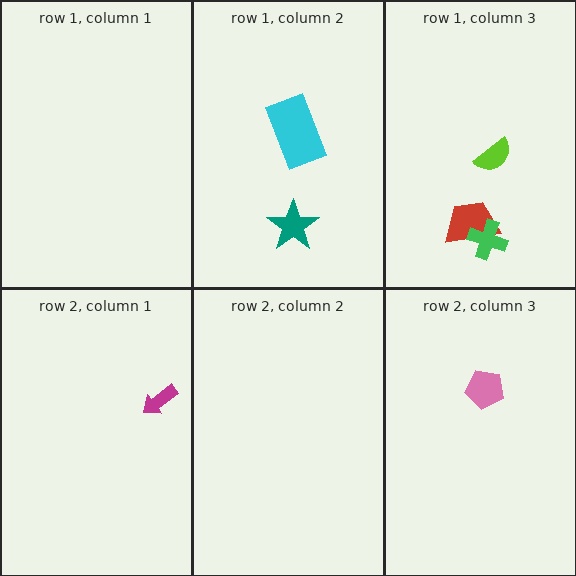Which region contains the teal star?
The row 1, column 2 region.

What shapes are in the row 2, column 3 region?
The pink pentagon.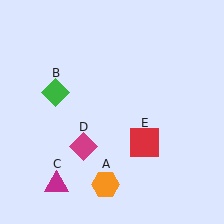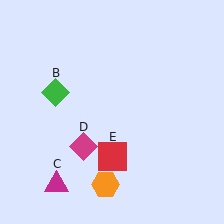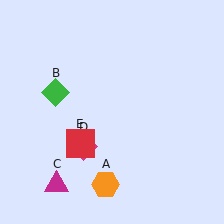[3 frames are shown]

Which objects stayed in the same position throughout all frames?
Orange hexagon (object A) and green diamond (object B) and magenta triangle (object C) and magenta diamond (object D) remained stationary.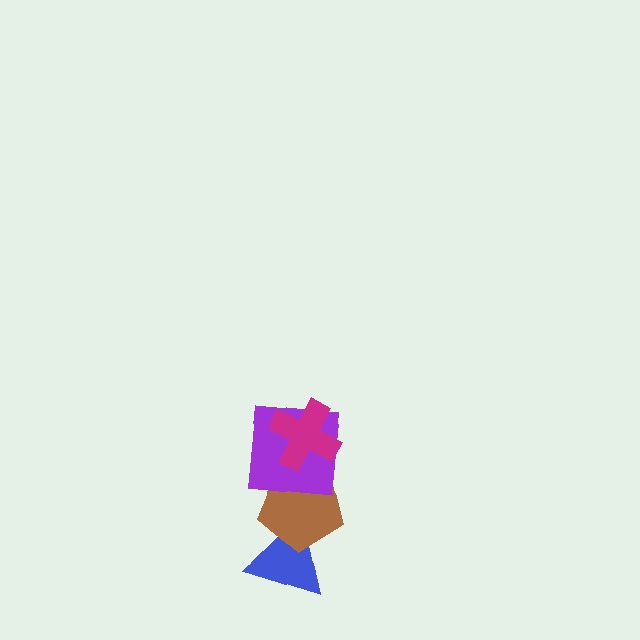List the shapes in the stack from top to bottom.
From top to bottom: the magenta cross, the purple square, the brown pentagon, the blue triangle.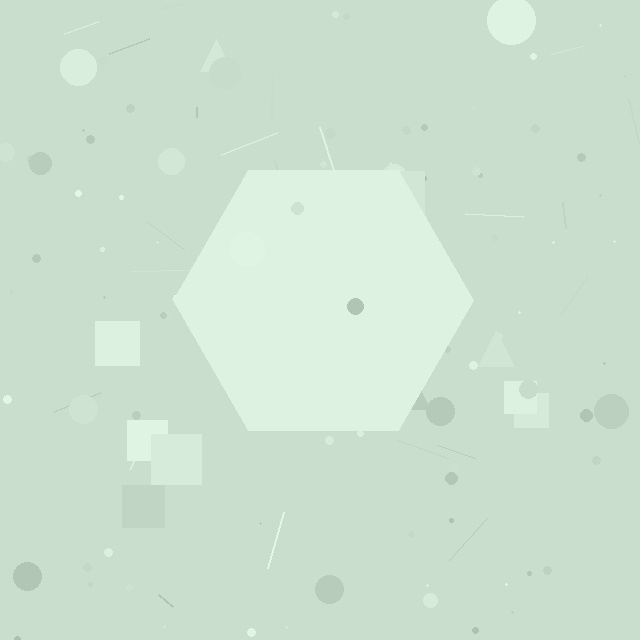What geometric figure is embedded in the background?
A hexagon is embedded in the background.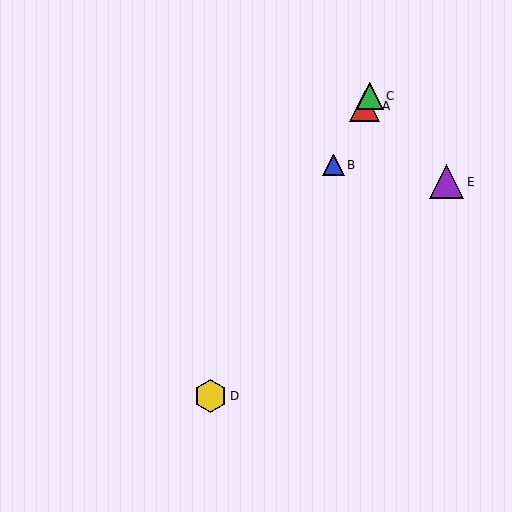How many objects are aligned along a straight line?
4 objects (A, B, C, D) are aligned along a straight line.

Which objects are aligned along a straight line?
Objects A, B, C, D are aligned along a straight line.